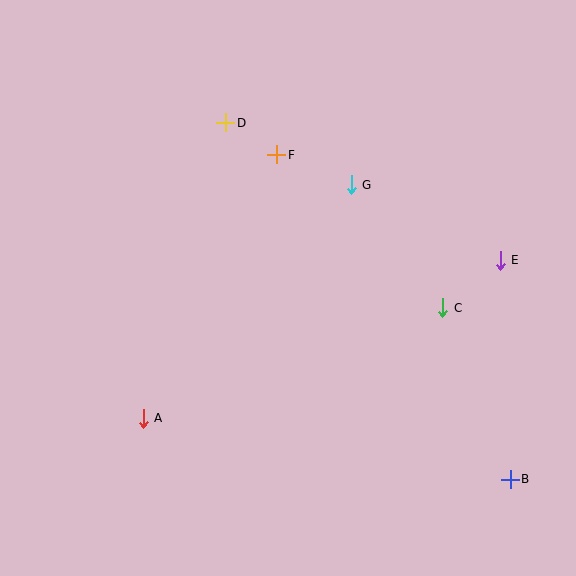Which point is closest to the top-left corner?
Point D is closest to the top-left corner.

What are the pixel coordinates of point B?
Point B is at (510, 479).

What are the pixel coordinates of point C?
Point C is at (443, 308).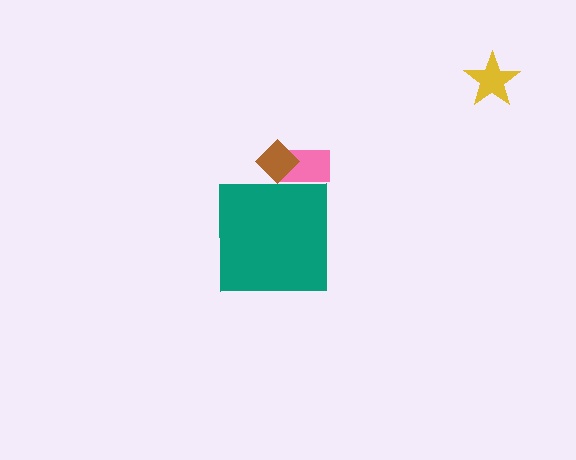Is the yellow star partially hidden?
No, the yellow star is fully visible.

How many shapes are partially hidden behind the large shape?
2 shapes are partially hidden.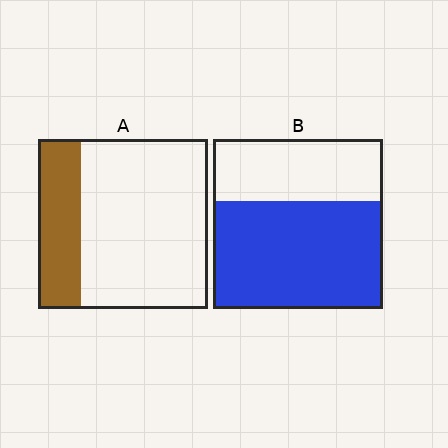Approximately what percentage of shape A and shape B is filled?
A is approximately 25% and B is approximately 65%.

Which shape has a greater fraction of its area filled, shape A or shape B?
Shape B.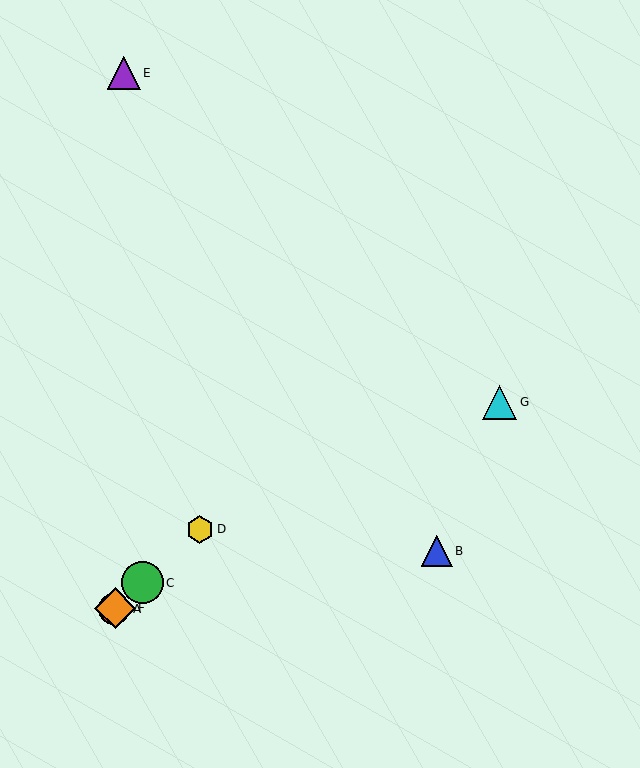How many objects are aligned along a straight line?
4 objects (A, C, D, F) are aligned along a straight line.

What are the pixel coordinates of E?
Object E is at (124, 73).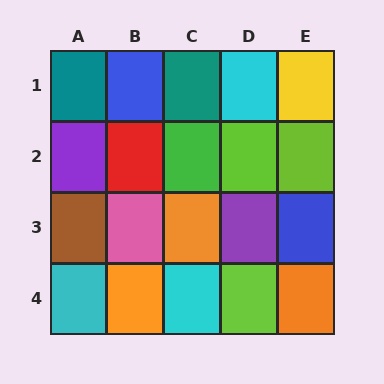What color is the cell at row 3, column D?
Purple.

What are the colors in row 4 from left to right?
Cyan, orange, cyan, lime, orange.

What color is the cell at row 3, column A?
Brown.